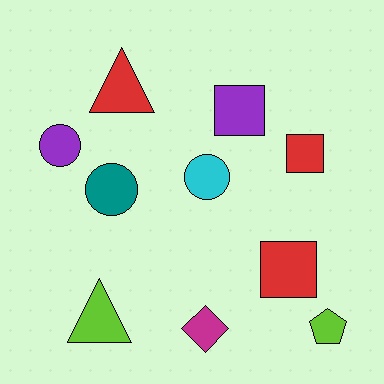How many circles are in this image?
There are 3 circles.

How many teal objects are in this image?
There is 1 teal object.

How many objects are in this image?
There are 10 objects.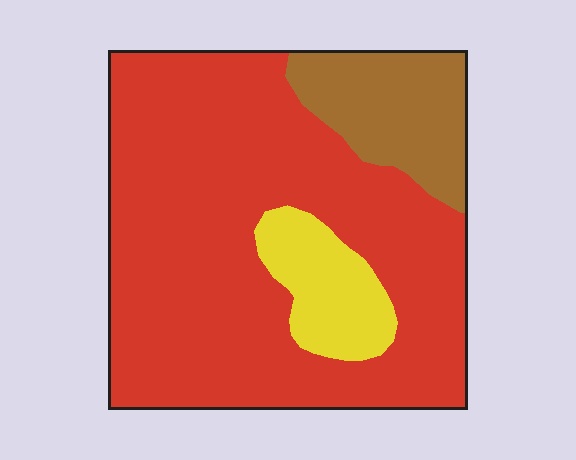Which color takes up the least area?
Yellow, at roughly 10%.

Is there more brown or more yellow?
Brown.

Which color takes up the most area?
Red, at roughly 75%.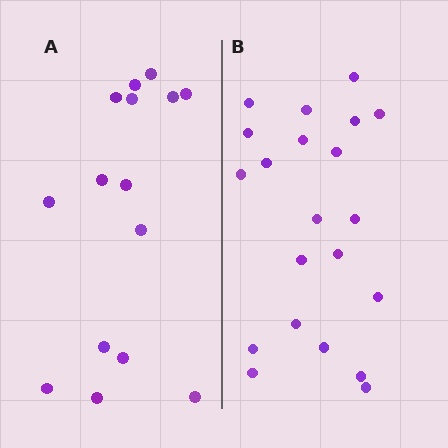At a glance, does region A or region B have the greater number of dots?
Region B (the right region) has more dots.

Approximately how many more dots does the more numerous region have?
Region B has about 6 more dots than region A.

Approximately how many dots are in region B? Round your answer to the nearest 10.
About 20 dots. (The exact count is 21, which rounds to 20.)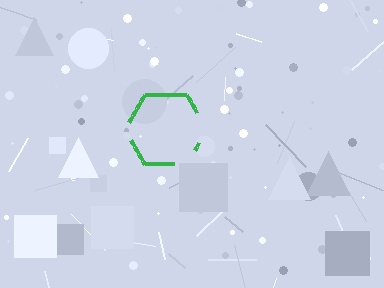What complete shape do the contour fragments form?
The contour fragments form a hexagon.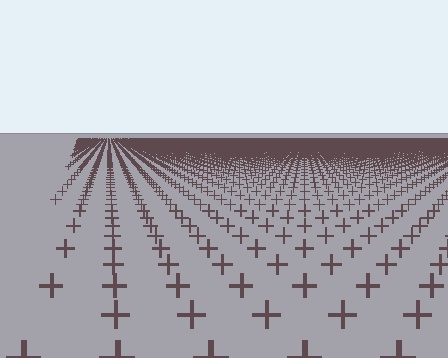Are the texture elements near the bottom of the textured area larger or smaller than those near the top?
Larger. Near the bottom, elements are closer to the viewer and appear at a bigger on-screen size.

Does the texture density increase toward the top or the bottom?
Density increases toward the top.